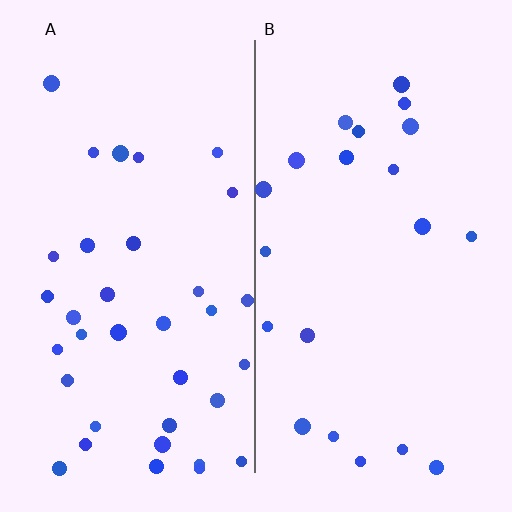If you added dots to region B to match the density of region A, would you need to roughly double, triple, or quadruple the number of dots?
Approximately double.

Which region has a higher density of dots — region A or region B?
A (the left).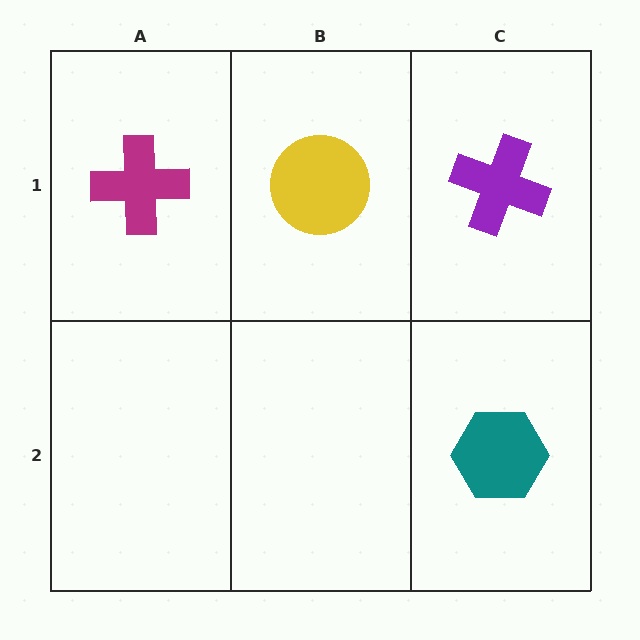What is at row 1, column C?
A purple cross.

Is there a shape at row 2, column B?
No, that cell is empty.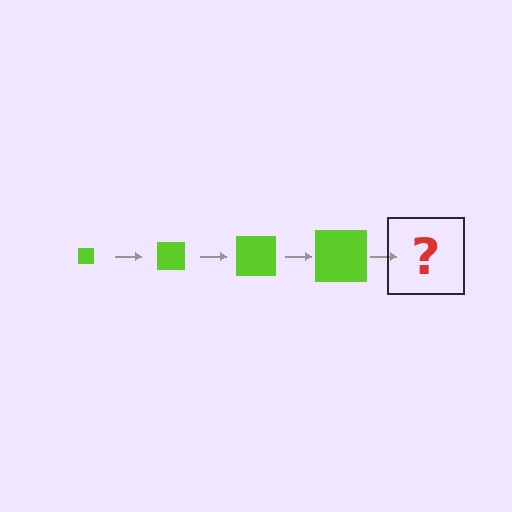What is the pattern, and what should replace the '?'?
The pattern is that the square gets progressively larger each step. The '?' should be a lime square, larger than the previous one.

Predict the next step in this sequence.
The next step is a lime square, larger than the previous one.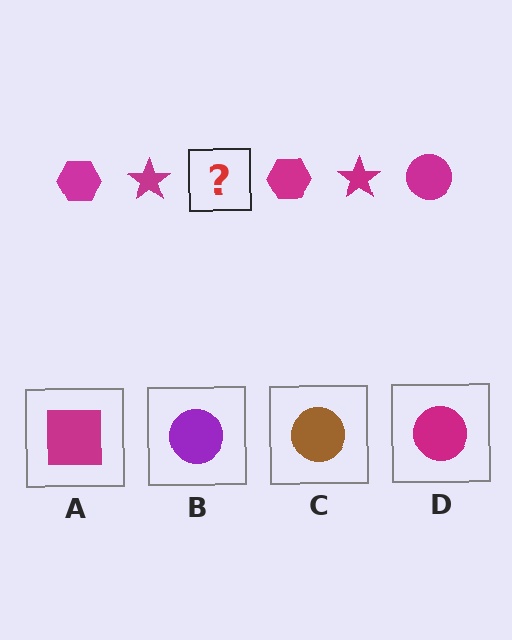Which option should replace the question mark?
Option D.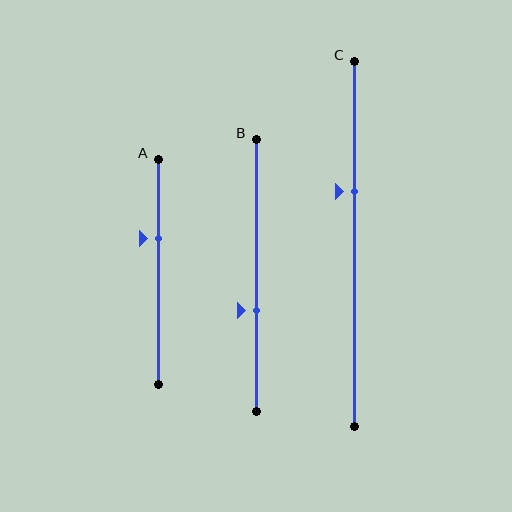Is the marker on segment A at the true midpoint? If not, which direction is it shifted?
No, the marker on segment A is shifted upward by about 15% of the segment length.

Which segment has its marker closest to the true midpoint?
Segment B has its marker closest to the true midpoint.